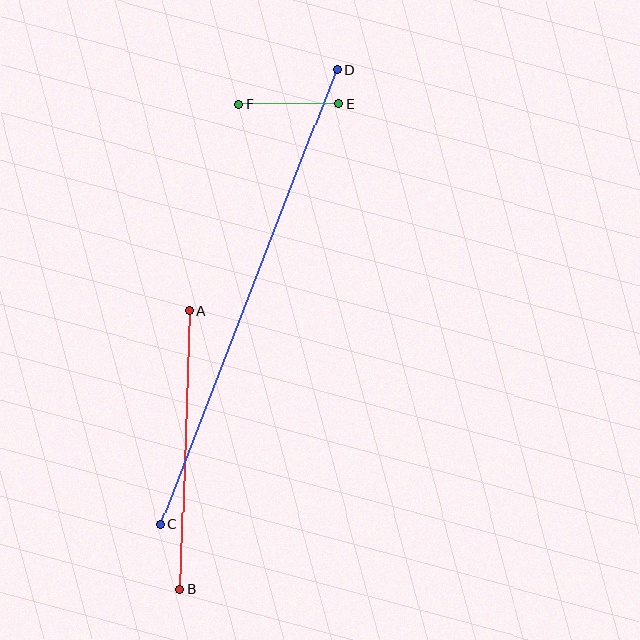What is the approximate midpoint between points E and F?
The midpoint is at approximately (288, 104) pixels.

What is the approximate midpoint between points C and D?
The midpoint is at approximately (249, 297) pixels.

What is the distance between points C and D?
The distance is approximately 487 pixels.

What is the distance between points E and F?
The distance is approximately 100 pixels.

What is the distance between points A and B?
The distance is approximately 279 pixels.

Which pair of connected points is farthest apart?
Points C and D are farthest apart.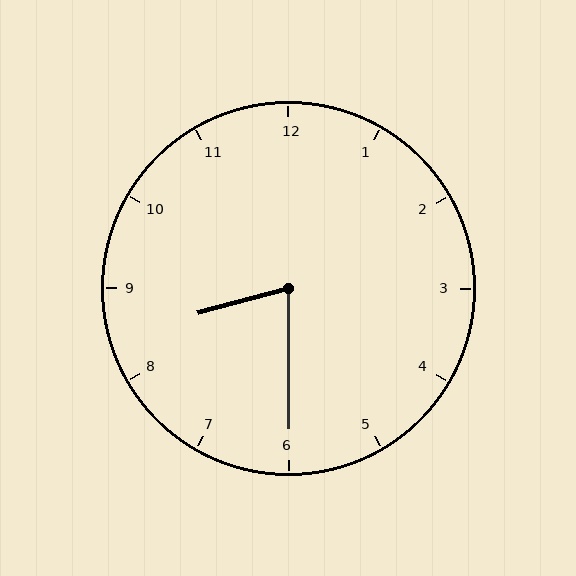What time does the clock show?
8:30.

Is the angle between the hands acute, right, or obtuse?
It is acute.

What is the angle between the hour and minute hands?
Approximately 75 degrees.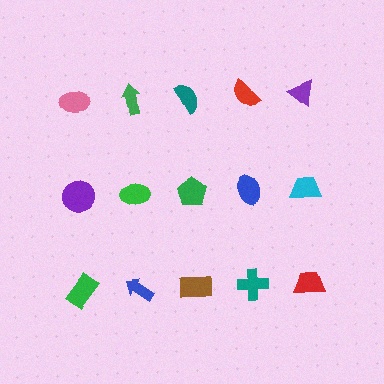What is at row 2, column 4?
A blue ellipse.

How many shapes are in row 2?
5 shapes.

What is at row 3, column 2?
A blue arrow.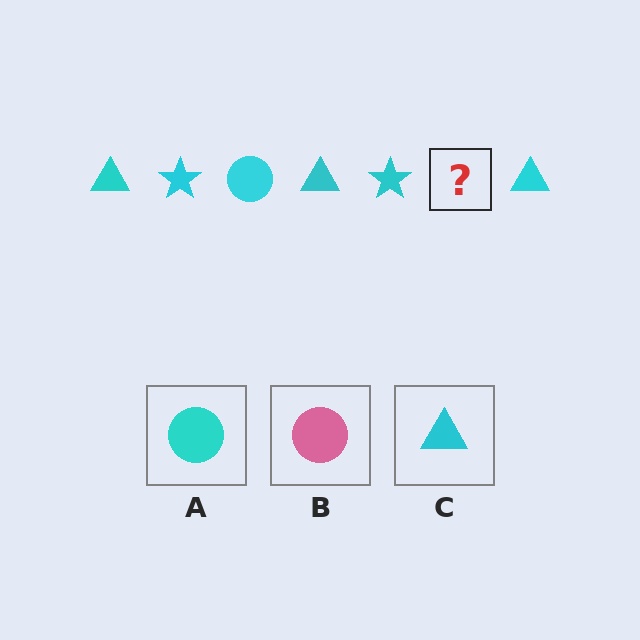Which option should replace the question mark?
Option A.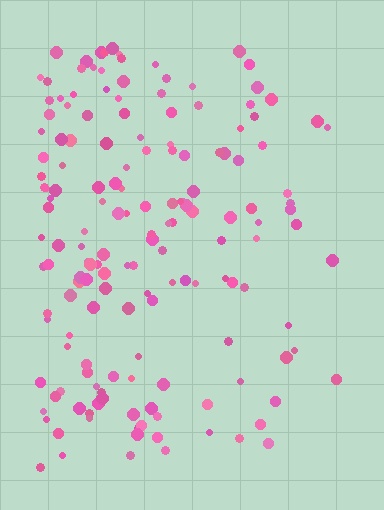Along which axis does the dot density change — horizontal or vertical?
Horizontal.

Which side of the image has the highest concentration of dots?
The left.